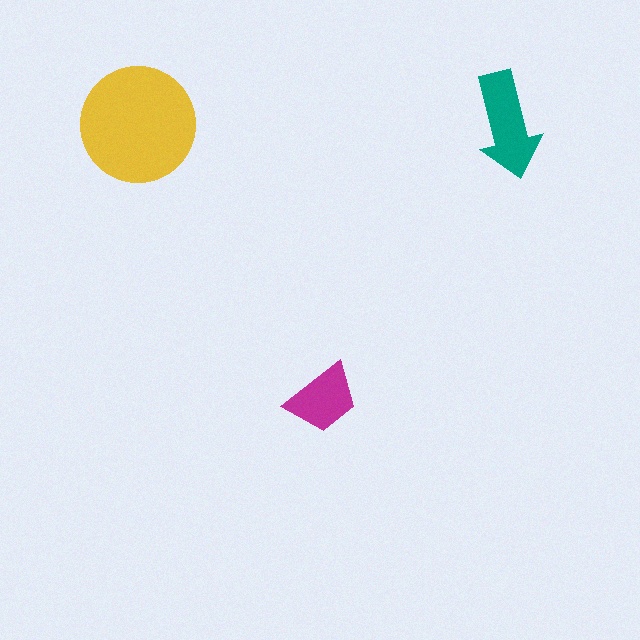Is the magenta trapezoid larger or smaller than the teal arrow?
Smaller.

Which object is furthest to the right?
The teal arrow is rightmost.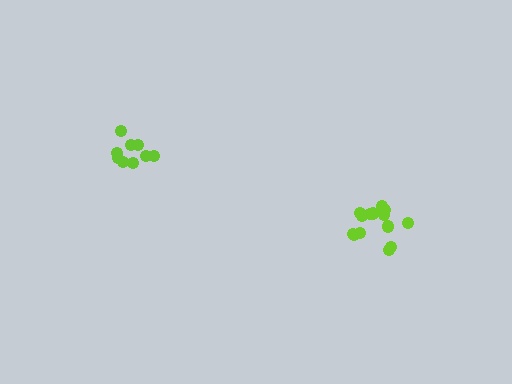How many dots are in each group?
Group 1: 9 dots, Group 2: 14 dots (23 total).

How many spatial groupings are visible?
There are 2 spatial groupings.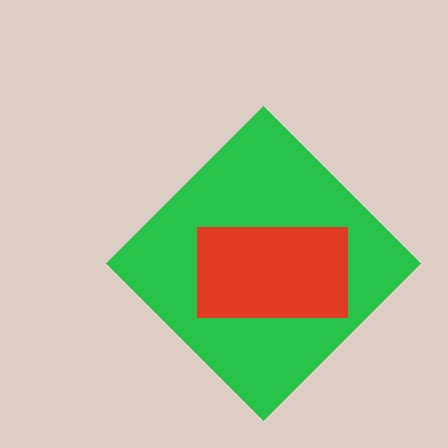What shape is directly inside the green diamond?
The red rectangle.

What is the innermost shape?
The red rectangle.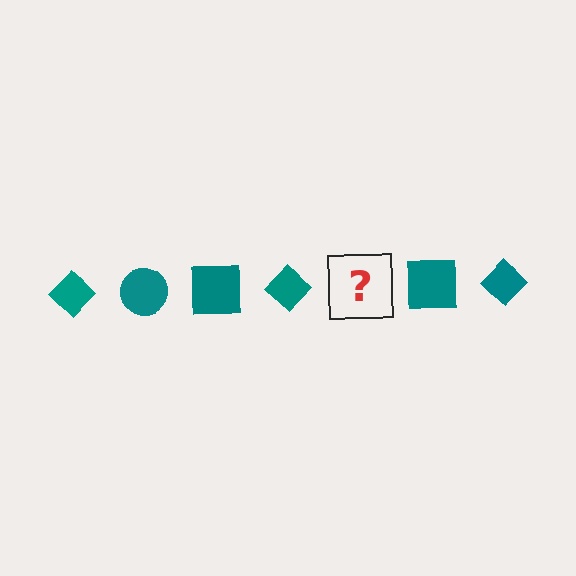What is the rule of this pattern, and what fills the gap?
The rule is that the pattern cycles through diamond, circle, square shapes in teal. The gap should be filled with a teal circle.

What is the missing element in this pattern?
The missing element is a teal circle.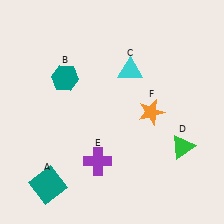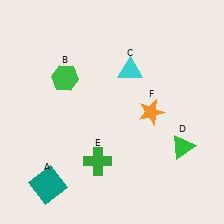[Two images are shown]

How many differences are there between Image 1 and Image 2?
There are 2 differences between the two images.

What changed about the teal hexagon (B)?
In Image 1, B is teal. In Image 2, it changed to green.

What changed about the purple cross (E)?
In Image 1, E is purple. In Image 2, it changed to green.